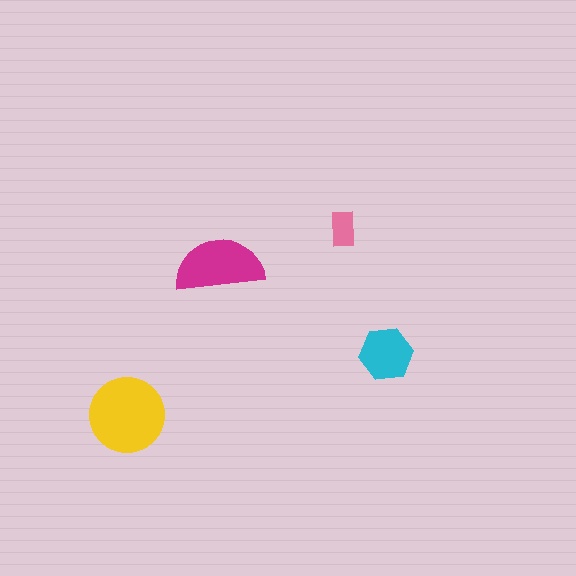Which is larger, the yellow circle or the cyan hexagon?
The yellow circle.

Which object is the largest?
The yellow circle.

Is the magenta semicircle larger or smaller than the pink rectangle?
Larger.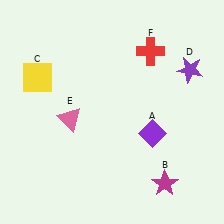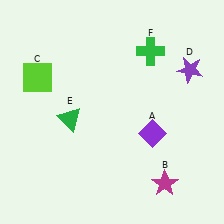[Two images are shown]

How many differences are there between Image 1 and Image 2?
There are 3 differences between the two images.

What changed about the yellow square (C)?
In Image 1, C is yellow. In Image 2, it changed to lime.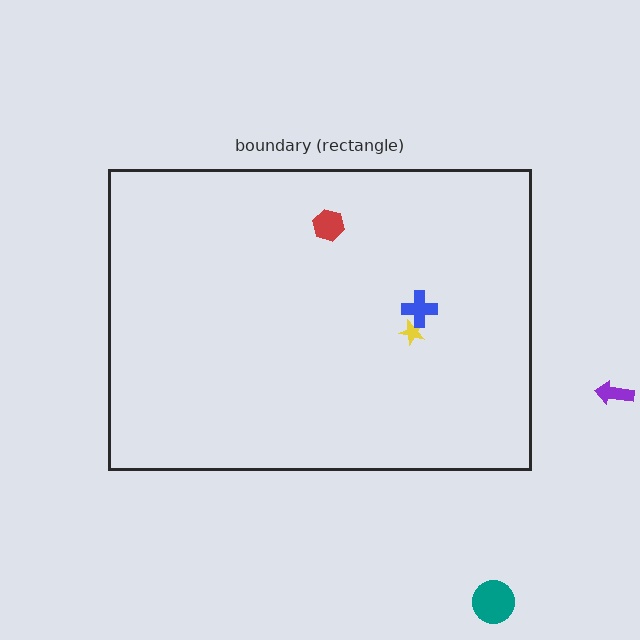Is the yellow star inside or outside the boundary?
Inside.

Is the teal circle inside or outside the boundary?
Outside.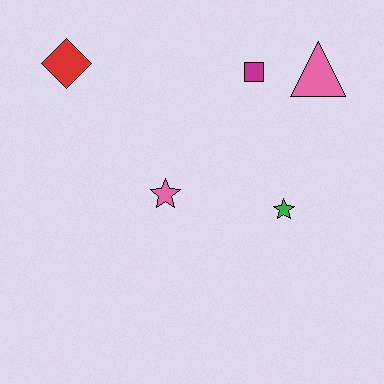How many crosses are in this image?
There are no crosses.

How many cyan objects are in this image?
There are no cyan objects.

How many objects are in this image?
There are 5 objects.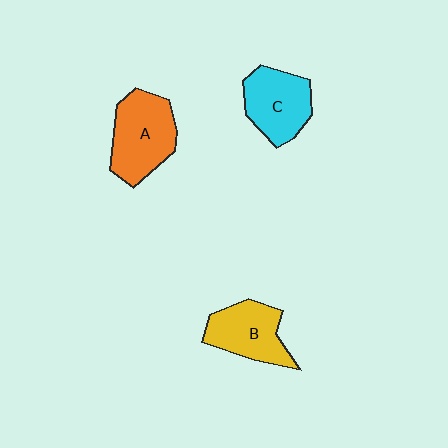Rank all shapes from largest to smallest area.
From largest to smallest: A (orange), C (cyan), B (yellow).